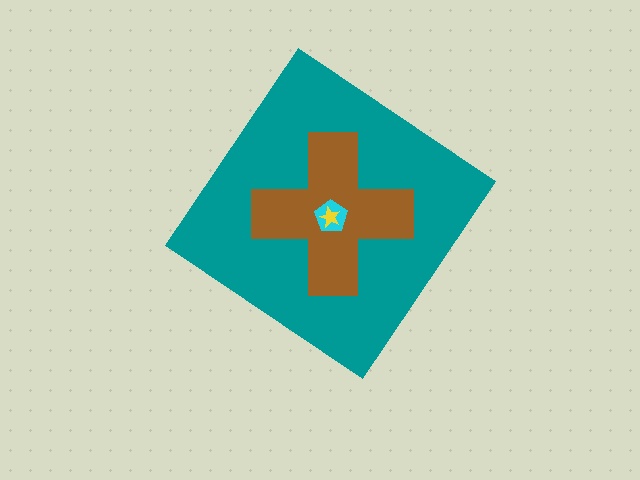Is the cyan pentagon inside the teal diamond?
Yes.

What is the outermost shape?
The teal diamond.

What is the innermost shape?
The yellow star.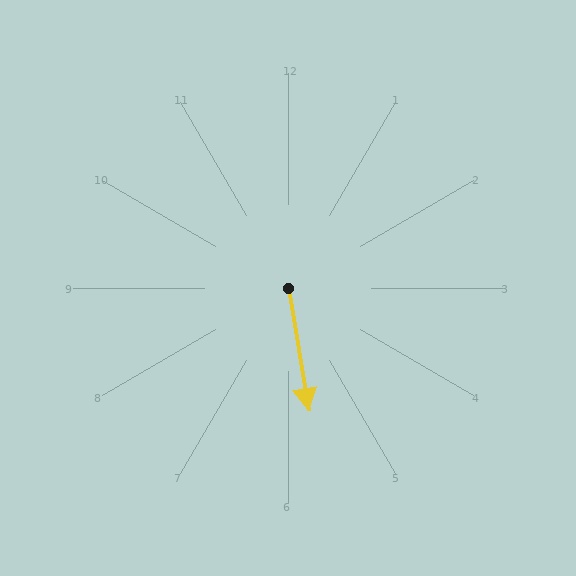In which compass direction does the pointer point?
South.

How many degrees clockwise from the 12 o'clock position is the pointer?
Approximately 171 degrees.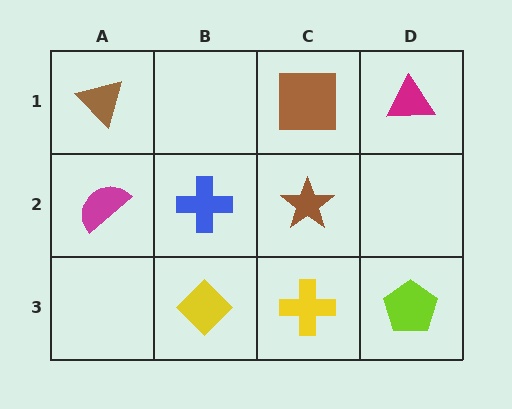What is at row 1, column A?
A brown triangle.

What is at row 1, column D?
A magenta triangle.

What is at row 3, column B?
A yellow diamond.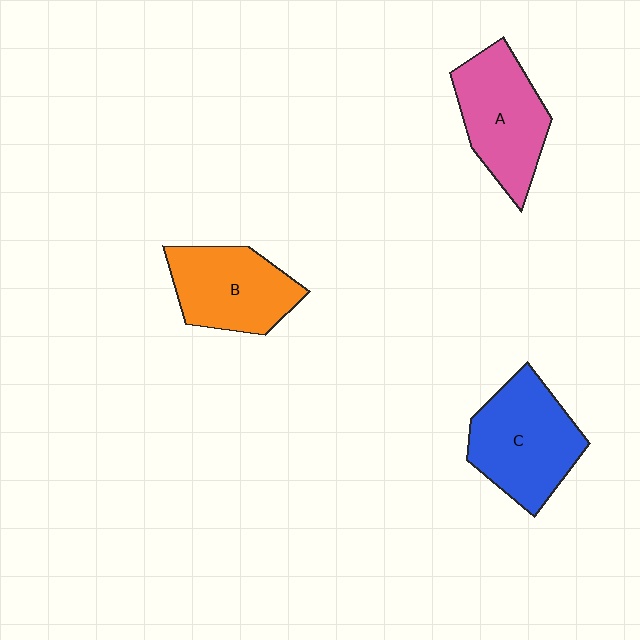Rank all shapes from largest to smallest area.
From largest to smallest: C (blue), A (pink), B (orange).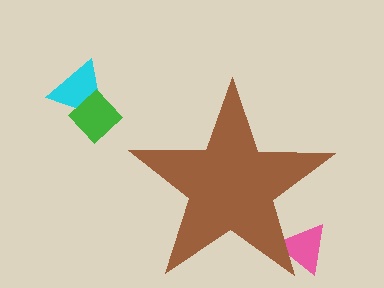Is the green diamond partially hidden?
No, the green diamond is fully visible.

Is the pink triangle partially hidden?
Yes, the pink triangle is partially hidden behind the brown star.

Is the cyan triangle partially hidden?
No, the cyan triangle is fully visible.